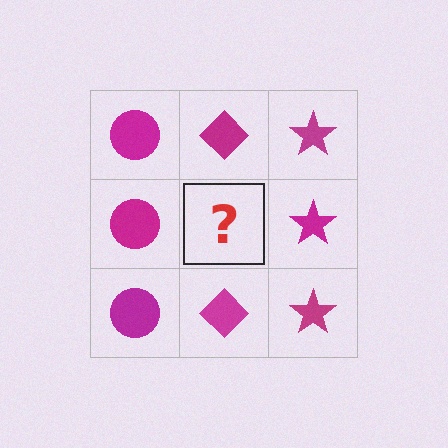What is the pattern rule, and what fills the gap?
The rule is that each column has a consistent shape. The gap should be filled with a magenta diamond.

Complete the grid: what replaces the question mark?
The question mark should be replaced with a magenta diamond.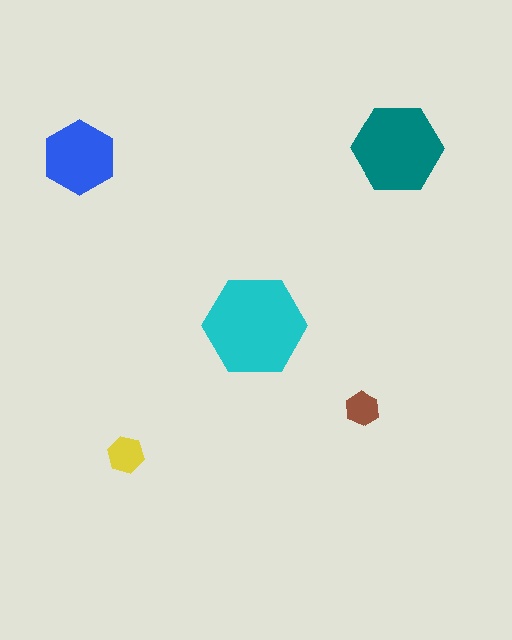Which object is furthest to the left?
The blue hexagon is leftmost.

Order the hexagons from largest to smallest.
the cyan one, the teal one, the blue one, the yellow one, the brown one.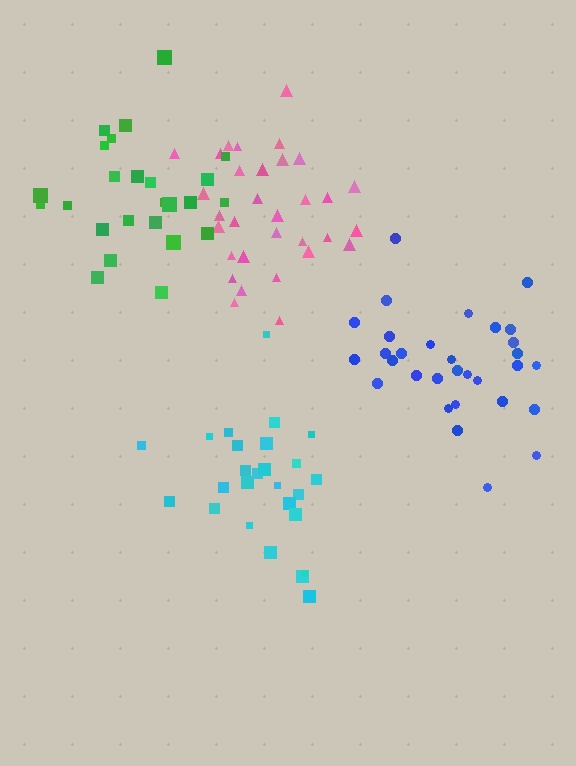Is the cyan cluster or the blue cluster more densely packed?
Cyan.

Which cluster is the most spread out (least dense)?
Green.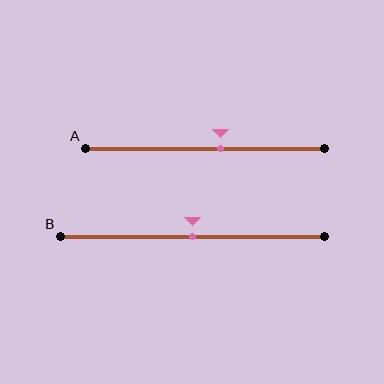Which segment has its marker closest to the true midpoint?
Segment B has its marker closest to the true midpoint.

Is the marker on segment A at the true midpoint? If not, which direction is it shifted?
No, the marker on segment A is shifted to the right by about 7% of the segment length.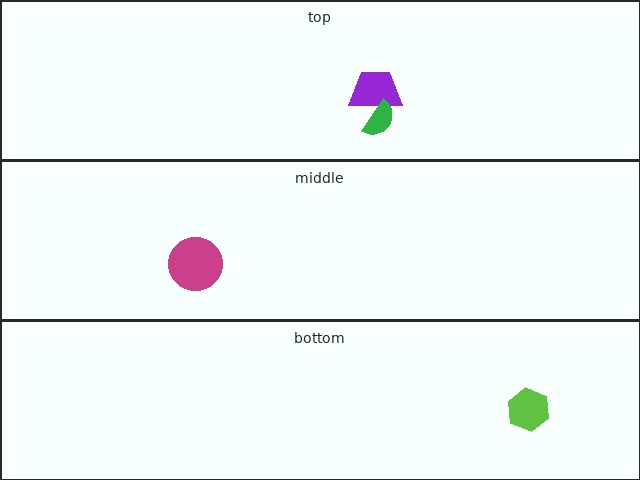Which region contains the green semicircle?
The top region.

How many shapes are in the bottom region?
1.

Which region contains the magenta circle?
The middle region.